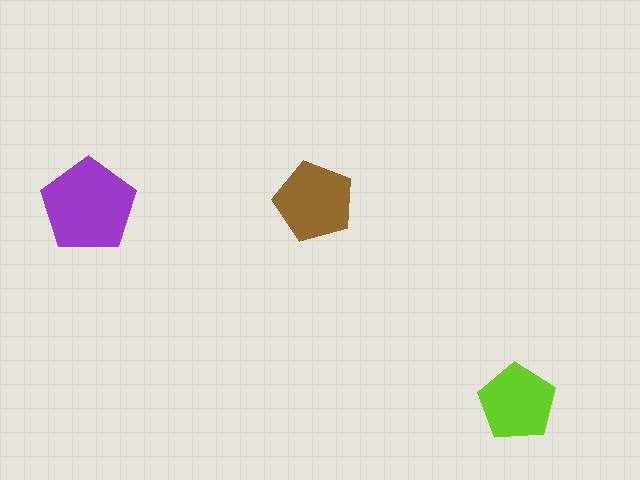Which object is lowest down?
The lime pentagon is bottommost.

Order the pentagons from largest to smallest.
the purple one, the brown one, the lime one.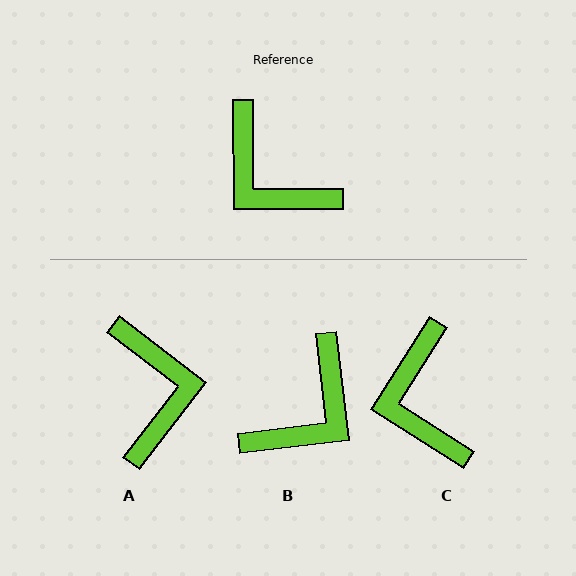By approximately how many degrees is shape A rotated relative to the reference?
Approximately 142 degrees counter-clockwise.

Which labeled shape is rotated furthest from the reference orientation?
A, about 142 degrees away.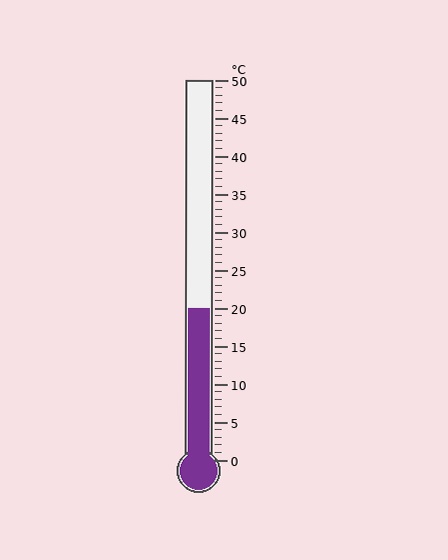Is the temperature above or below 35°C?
The temperature is below 35°C.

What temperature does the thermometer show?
The thermometer shows approximately 20°C.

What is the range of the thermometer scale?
The thermometer scale ranges from 0°C to 50°C.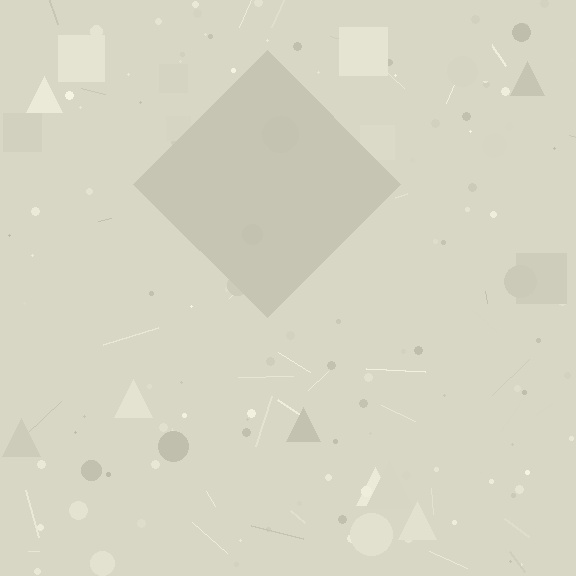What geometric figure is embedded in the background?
A diamond is embedded in the background.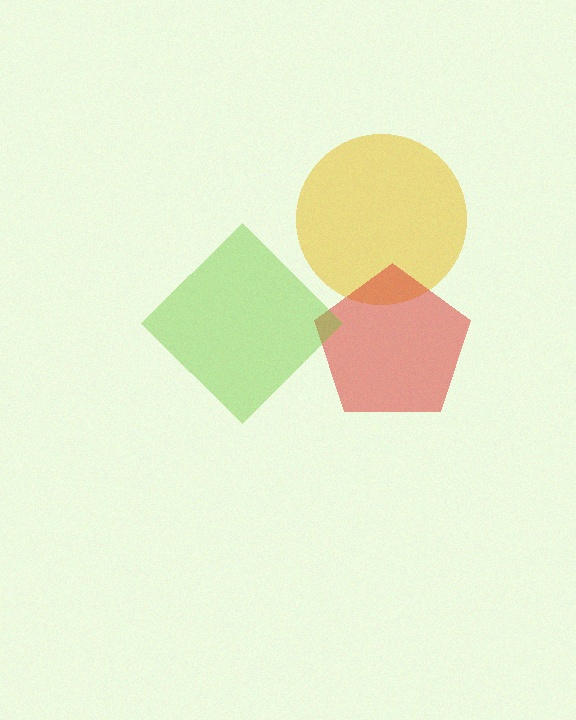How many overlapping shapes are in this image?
There are 3 overlapping shapes in the image.